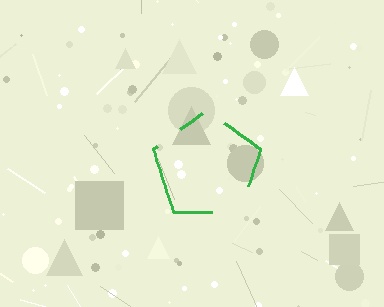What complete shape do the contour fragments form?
The contour fragments form a pentagon.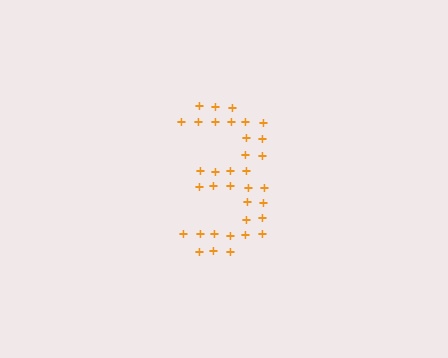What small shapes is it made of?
It is made of small plus signs.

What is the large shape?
The large shape is the digit 3.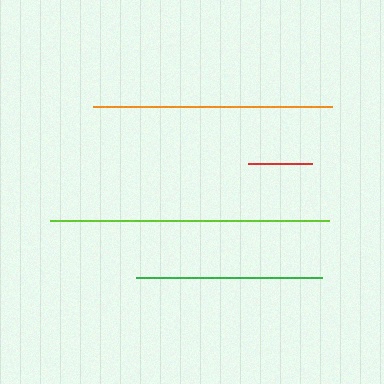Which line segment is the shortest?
The red line is the shortest at approximately 64 pixels.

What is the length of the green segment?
The green segment is approximately 186 pixels long.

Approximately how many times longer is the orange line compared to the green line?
The orange line is approximately 1.3 times the length of the green line.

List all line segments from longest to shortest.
From longest to shortest: lime, orange, green, red.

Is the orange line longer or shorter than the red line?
The orange line is longer than the red line.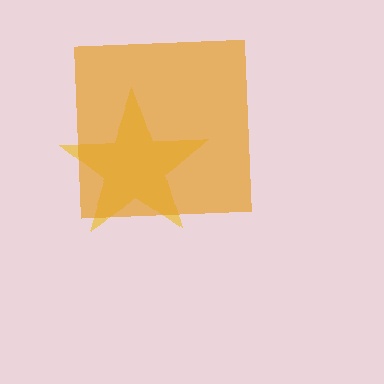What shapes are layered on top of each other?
The layered shapes are: a yellow star, an orange square.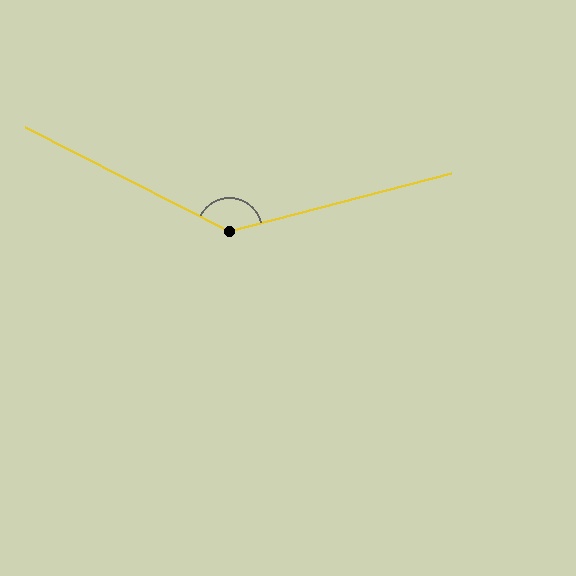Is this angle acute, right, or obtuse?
It is obtuse.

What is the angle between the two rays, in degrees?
Approximately 139 degrees.